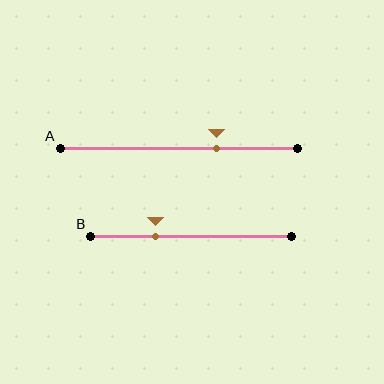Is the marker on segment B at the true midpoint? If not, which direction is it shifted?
No, the marker on segment B is shifted to the left by about 18% of the segment length.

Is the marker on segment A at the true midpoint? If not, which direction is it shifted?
No, the marker on segment A is shifted to the right by about 16% of the segment length.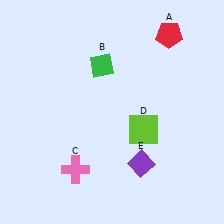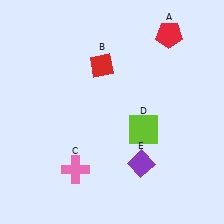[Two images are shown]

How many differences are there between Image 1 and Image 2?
There is 1 difference between the two images.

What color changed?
The diamond (B) changed from green in Image 1 to red in Image 2.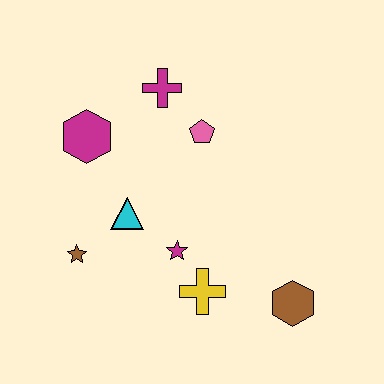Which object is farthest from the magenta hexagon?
The brown hexagon is farthest from the magenta hexagon.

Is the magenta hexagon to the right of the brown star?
Yes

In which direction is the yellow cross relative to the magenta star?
The yellow cross is below the magenta star.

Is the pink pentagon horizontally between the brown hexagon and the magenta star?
Yes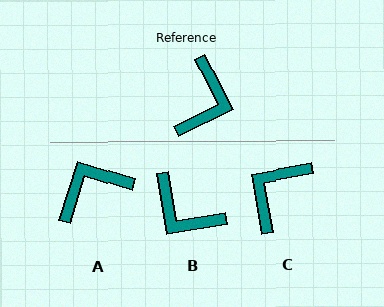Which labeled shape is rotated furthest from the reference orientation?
C, about 164 degrees away.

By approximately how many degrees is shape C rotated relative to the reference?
Approximately 164 degrees counter-clockwise.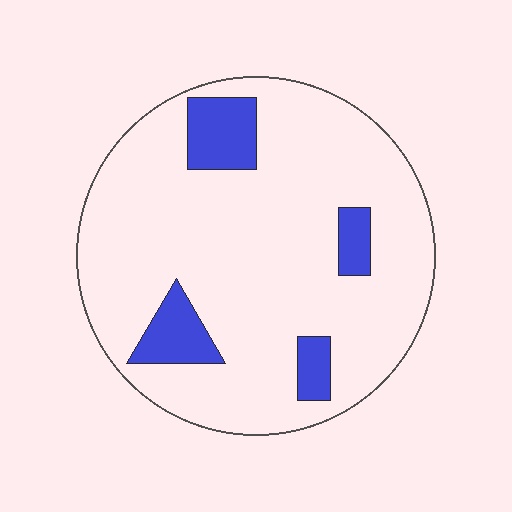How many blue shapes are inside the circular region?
4.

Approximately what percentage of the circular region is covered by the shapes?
Approximately 15%.